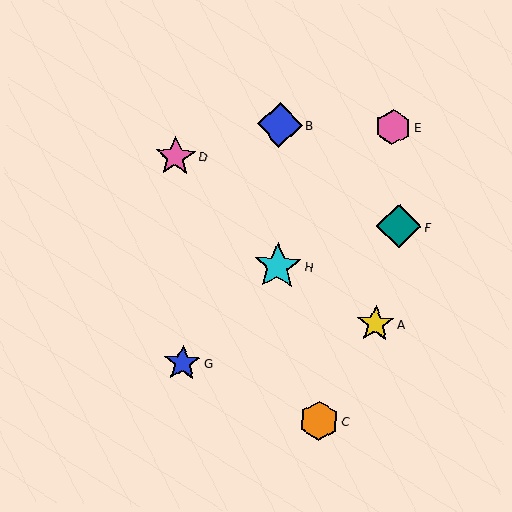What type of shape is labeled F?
Shape F is a teal diamond.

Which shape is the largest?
The cyan star (labeled H) is the largest.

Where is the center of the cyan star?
The center of the cyan star is at (277, 266).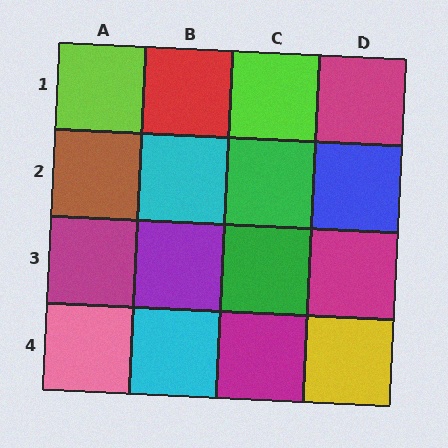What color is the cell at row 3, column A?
Magenta.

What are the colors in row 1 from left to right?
Lime, red, lime, magenta.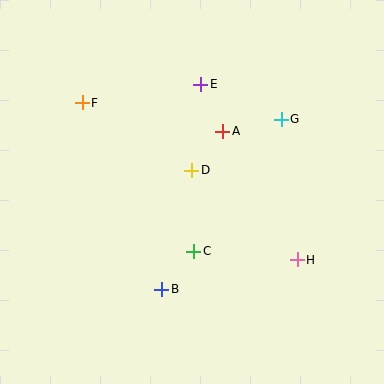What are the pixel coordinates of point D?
Point D is at (192, 170).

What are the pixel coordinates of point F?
Point F is at (82, 103).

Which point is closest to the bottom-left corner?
Point B is closest to the bottom-left corner.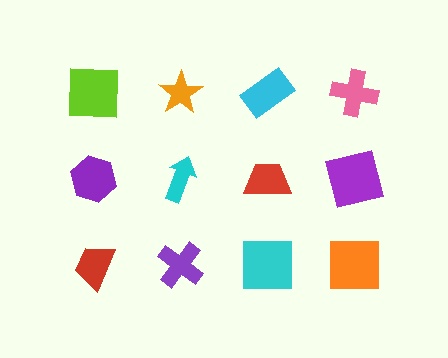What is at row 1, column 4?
A pink cross.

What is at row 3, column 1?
A red trapezoid.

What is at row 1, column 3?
A cyan rectangle.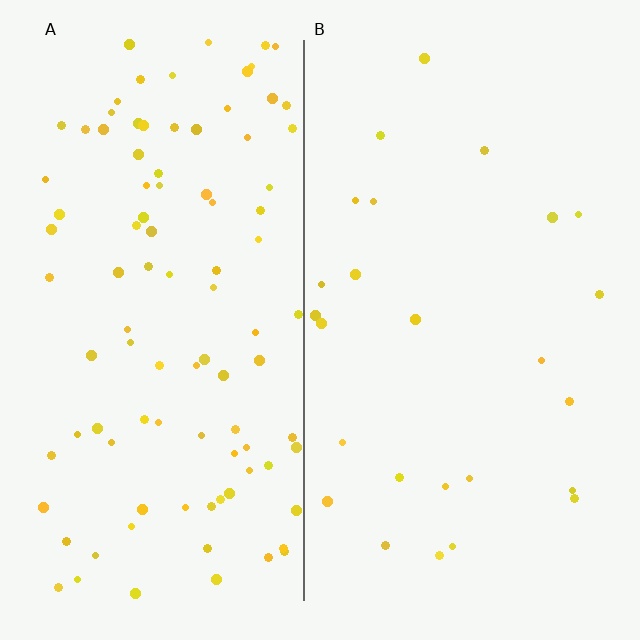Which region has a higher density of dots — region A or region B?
A (the left).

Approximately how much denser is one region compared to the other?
Approximately 3.8× — region A over region B.